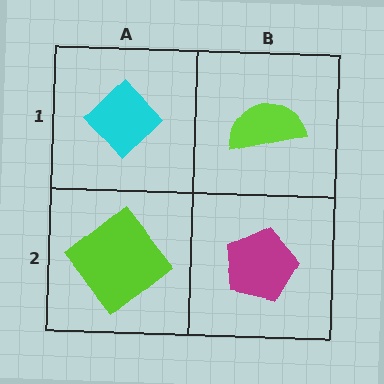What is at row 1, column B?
A lime semicircle.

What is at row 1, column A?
A cyan diamond.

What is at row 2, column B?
A magenta pentagon.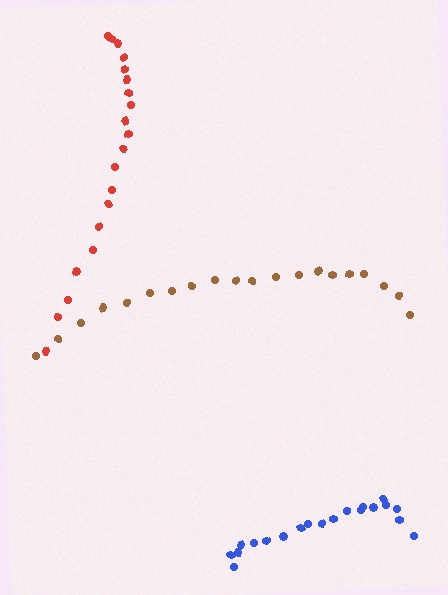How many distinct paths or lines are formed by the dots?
There are 3 distinct paths.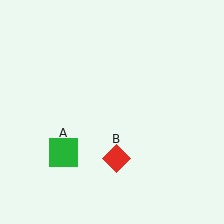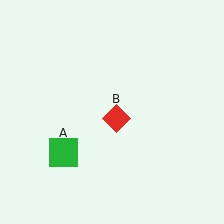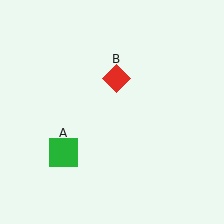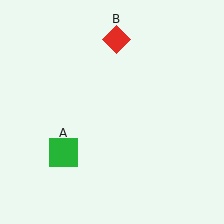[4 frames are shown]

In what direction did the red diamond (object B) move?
The red diamond (object B) moved up.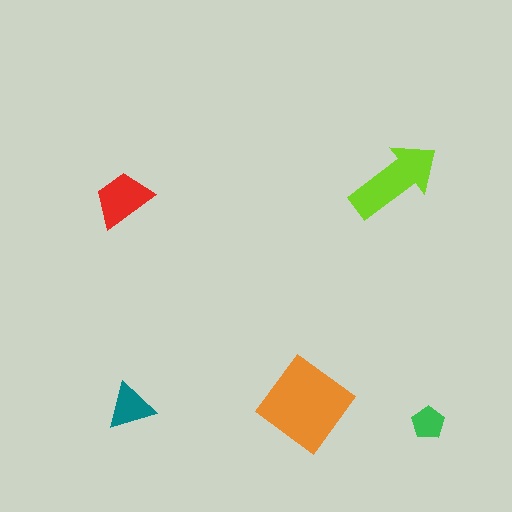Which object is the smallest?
The green pentagon.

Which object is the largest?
The orange diamond.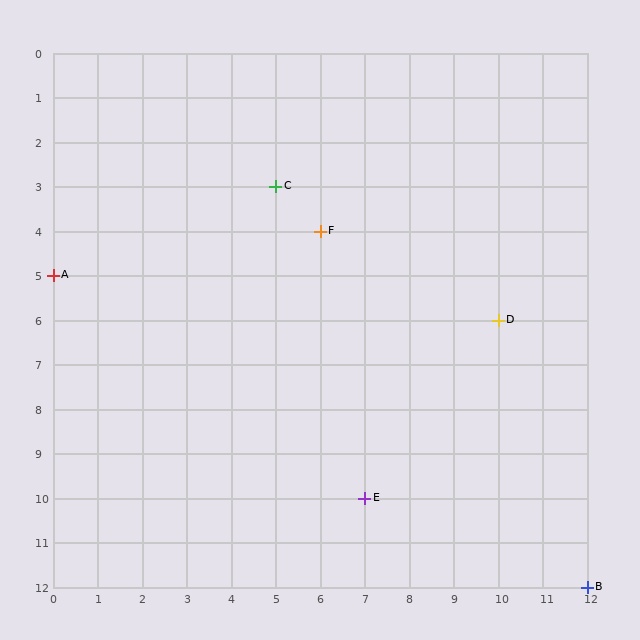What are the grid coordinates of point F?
Point F is at grid coordinates (6, 4).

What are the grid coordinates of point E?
Point E is at grid coordinates (7, 10).